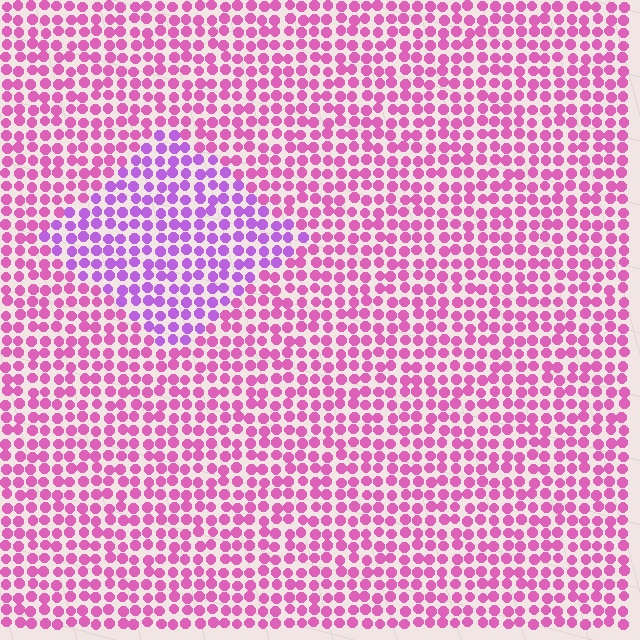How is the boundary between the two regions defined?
The boundary is defined purely by a slight shift in hue (about 36 degrees). Spacing, size, and orientation are identical on both sides.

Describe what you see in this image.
The image is filled with small pink elements in a uniform arrangement. A diamond-shaped region is visible where the elements are tinted to a slightly different hue, forming a subtle color boundary.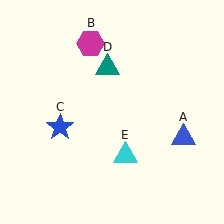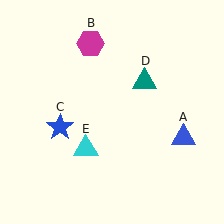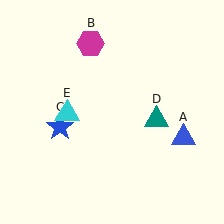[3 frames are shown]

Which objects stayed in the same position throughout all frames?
Blue triangle (object A) and magenta hexagon (object B) and blue star (object C) remained stationary.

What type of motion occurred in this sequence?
The teal triangle (object D), cyan triangle (object E) rotated clockwise around the center of the scene.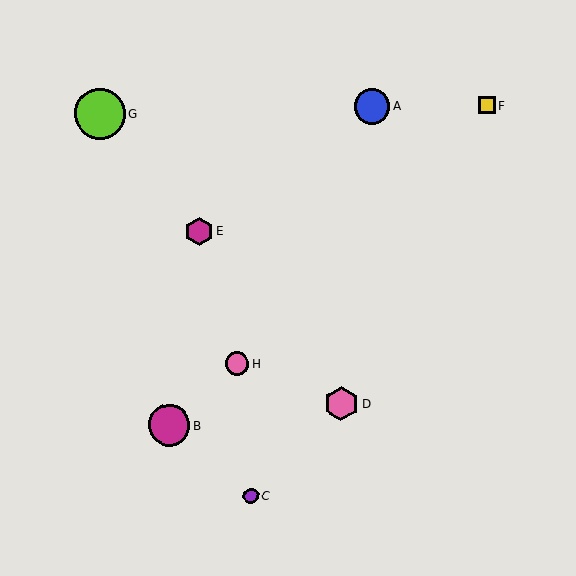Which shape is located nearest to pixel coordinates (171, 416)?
The magenta circle (labeled B) at (169, 425) is nearest to that location.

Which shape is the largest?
The lime circle (labeled G) is the largest.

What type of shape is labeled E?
Shape E is a magenta hexagon.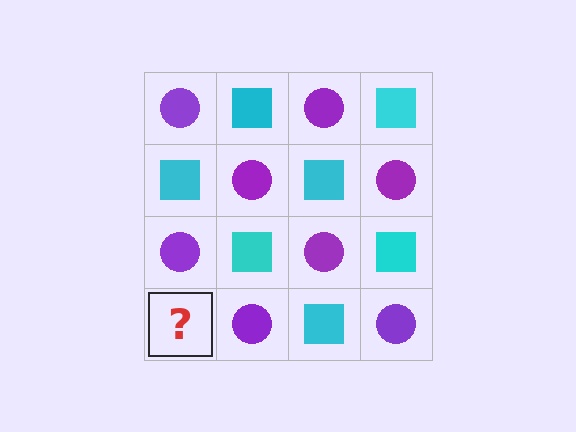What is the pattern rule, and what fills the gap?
The rule is that it alternates purple circle and cyan square in a checkerboard pattern. The gap should be filled with a cyan square.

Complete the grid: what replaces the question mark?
The question mark should be replaced with a cyan square.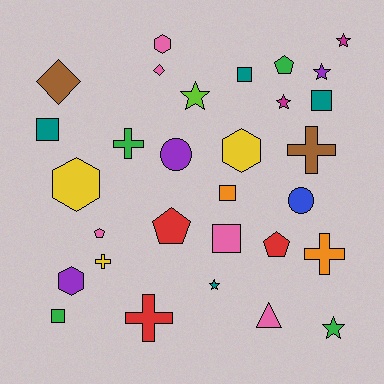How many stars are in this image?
There are 6 stars.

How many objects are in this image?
There are 30 objects.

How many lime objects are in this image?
There is 1 lime object.